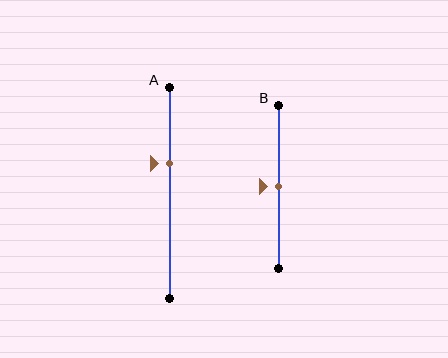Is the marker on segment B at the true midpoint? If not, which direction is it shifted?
Yes, the marker on segment B is at the true midpoint.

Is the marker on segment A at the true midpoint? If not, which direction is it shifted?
No, the marker on segment A is shifted upward by about 14% of the segment length.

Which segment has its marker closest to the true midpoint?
Segment B has its marker closest to the true midpoint.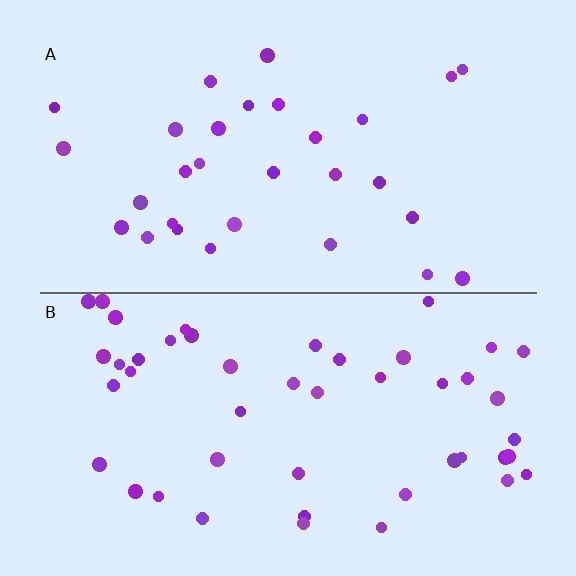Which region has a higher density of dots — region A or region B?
B (the bottom).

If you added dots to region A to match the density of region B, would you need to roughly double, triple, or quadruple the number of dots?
Approximately double.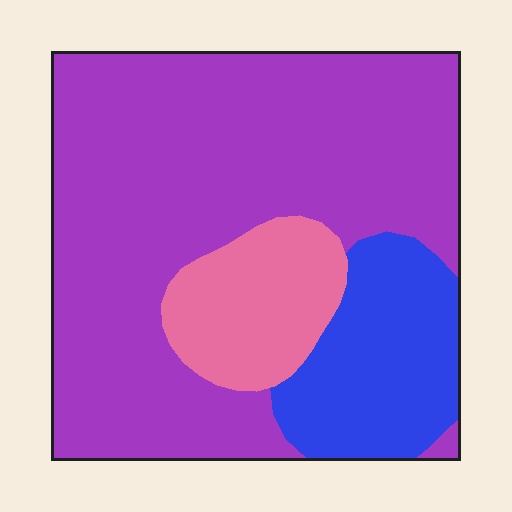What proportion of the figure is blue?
Blue covers around 20% of the figure.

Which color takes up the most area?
Purple, at roughly 70%.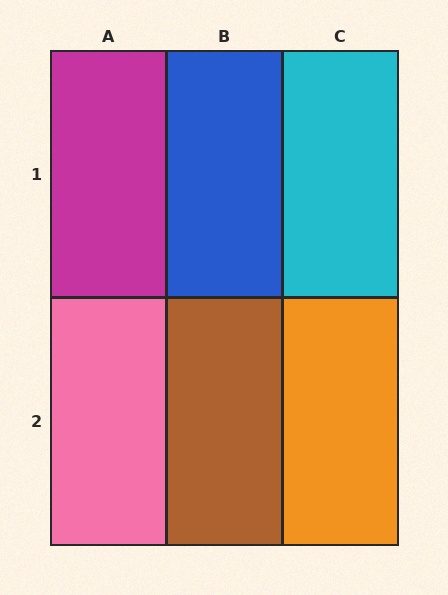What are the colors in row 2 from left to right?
Pink, brown, orange.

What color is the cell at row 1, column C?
Cyan.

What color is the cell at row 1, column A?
Magenta.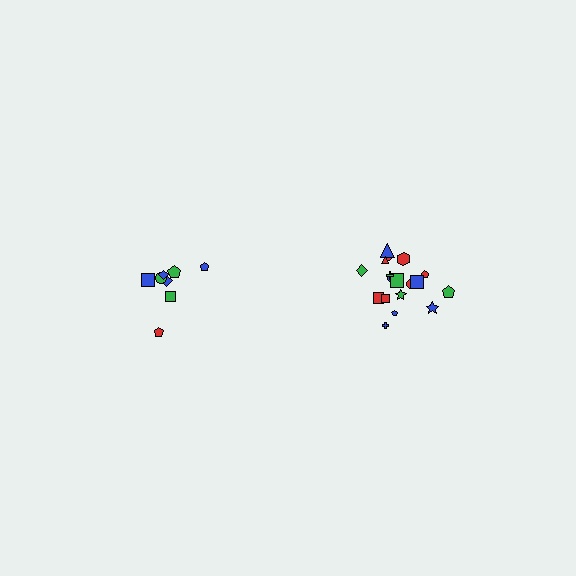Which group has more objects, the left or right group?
The right group.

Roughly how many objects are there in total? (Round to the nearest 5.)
Roughly 25 objects in total.